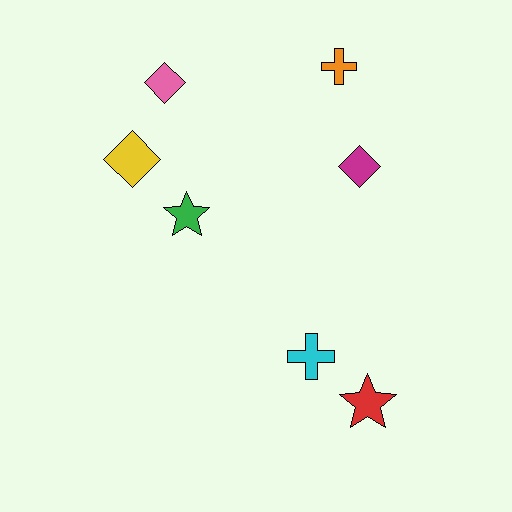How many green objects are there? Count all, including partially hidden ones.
There is 1 green object.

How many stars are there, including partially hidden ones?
There are 2 stars.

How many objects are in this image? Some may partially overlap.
There are 7 objects.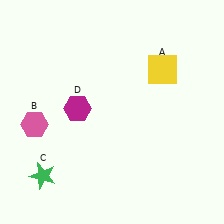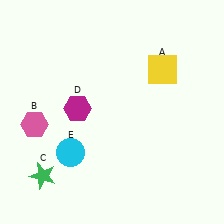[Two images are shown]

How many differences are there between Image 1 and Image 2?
There is 1 difference between the two images.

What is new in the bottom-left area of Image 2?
A cyan circle (E) was added in the bottom-left area of Image 2.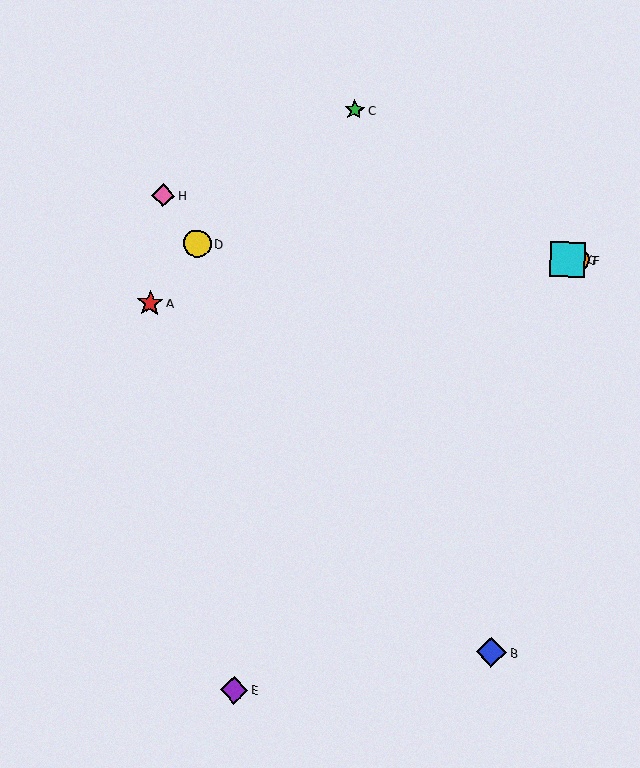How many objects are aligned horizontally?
3 objects (D, F, G) are aligned horizontally.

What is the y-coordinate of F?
Object F is at y≈260.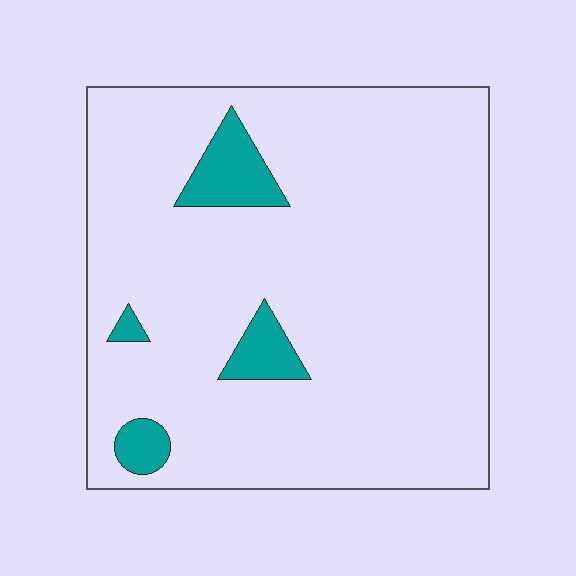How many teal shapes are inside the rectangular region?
4.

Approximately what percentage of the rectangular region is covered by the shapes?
Approximately 10%.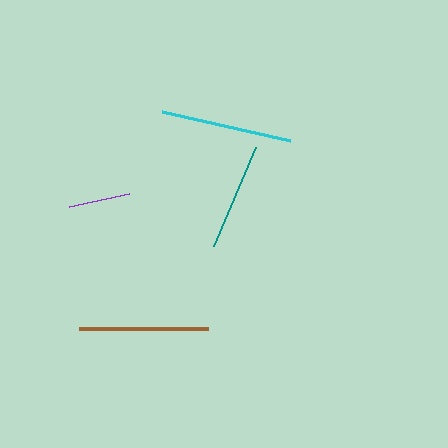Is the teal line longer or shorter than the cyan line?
The cyan line is longer than the teal line.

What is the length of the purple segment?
The purple segment is approximately 62 pixels long.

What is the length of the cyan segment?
The cyan segment is approximately 131 pixels long.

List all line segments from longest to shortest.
From longest to shortest: cyan, brown, teal, purple.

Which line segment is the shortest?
The purple line is the shortest at approximately 62 pixels.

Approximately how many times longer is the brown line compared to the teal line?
The brown line is approximately 1.2 times the length of the teal line.